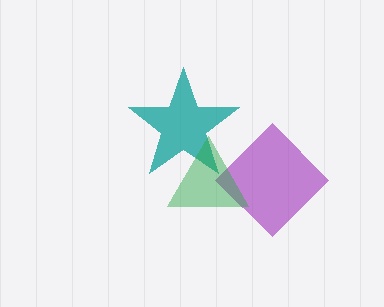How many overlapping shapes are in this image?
There are 3 overlapping shapes in the image.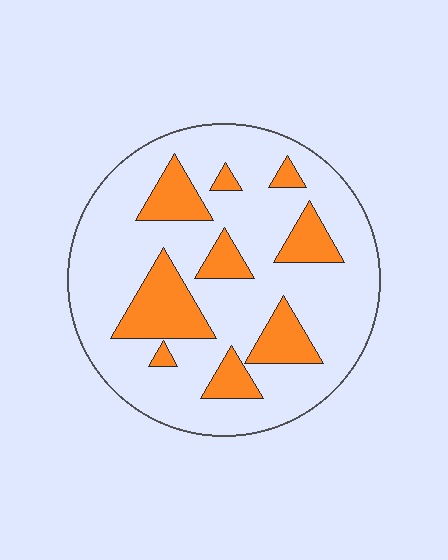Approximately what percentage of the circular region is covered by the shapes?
Approximately 25%.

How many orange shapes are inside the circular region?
9.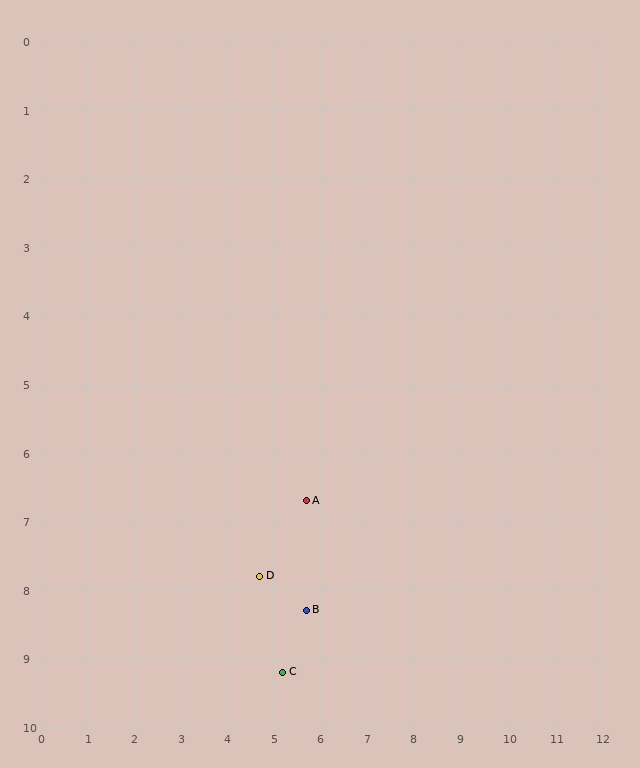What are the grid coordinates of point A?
Point A is at approximately (5.7, 6.7).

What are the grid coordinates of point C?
Point C is at approximately (5.2, 9.2).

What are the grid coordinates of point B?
Point B is at approximately (5.7, 8.3).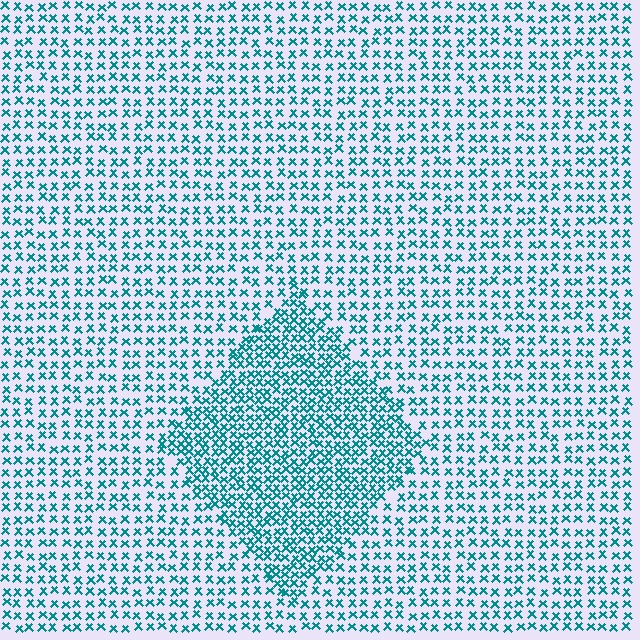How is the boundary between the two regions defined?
The boundary is defined by a change in element density (approximately 1.8x ratio). All elements are the same color, size, and shape.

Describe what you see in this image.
The image contains small teal elements arranged at two different densities. A diamond-shaped region is visible where the elements are more densely packed than the surrounding area.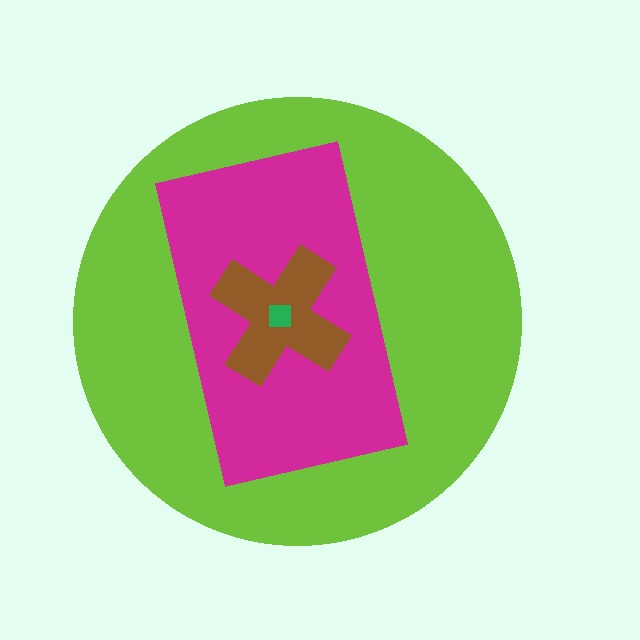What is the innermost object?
The green square.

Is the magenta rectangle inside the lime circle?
Yes.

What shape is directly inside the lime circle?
The magenta rectangle.